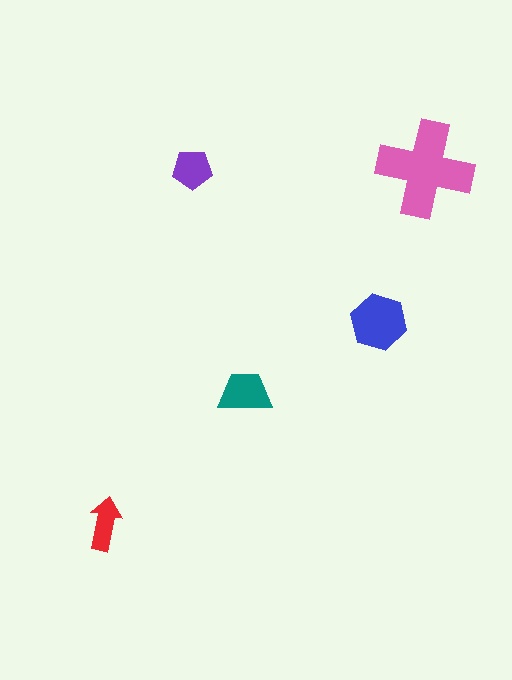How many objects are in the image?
There are 5 objects in the image.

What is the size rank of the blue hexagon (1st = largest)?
2nd.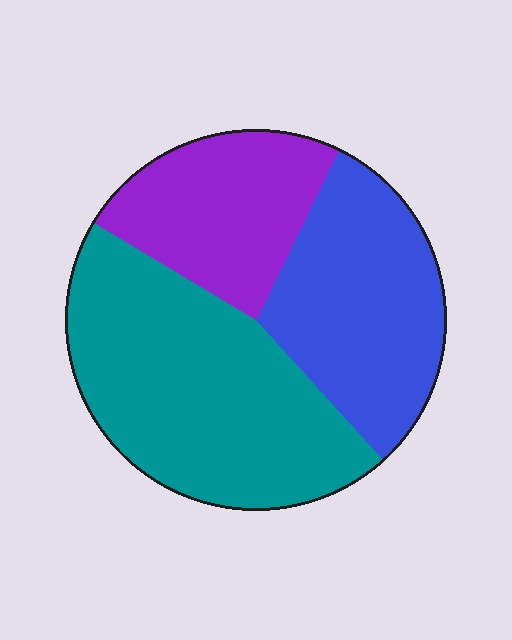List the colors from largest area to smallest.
From largest to smallest: teal, blue, purple.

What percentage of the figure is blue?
Blue takes up about one third (1/3) of the figure.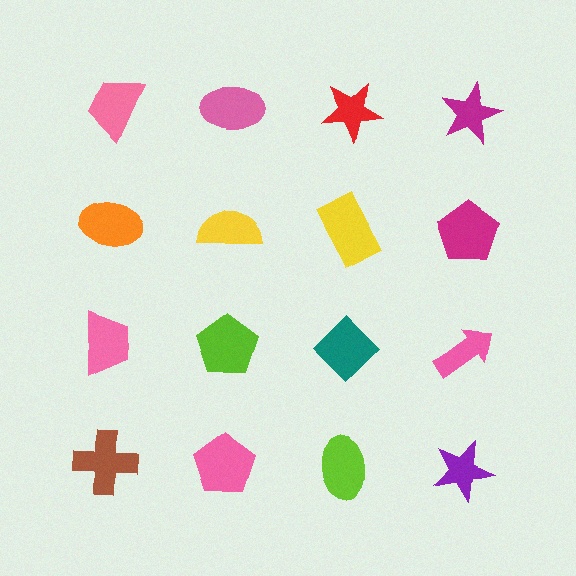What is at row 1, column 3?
A red star.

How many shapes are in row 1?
4 shapes.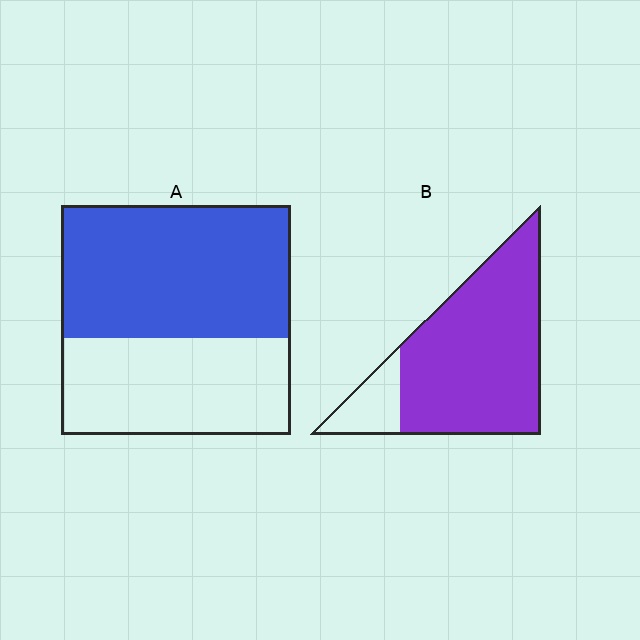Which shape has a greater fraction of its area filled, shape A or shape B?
Shape B.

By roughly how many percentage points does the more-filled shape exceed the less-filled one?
By roughly 25 percentage points (B over A).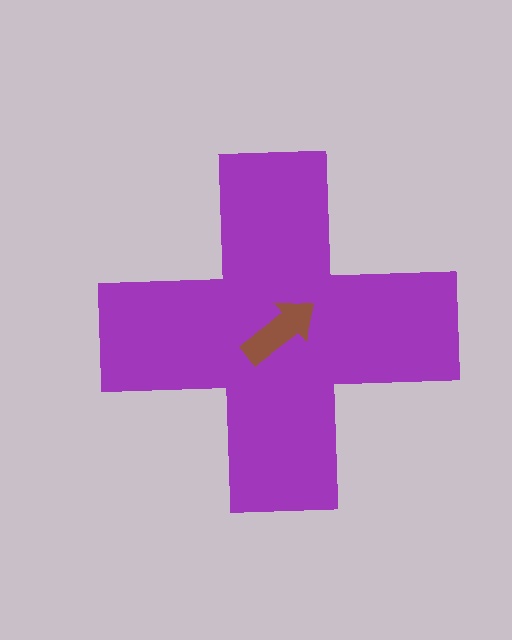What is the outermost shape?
The purple cross.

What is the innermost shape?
The brown arrow.